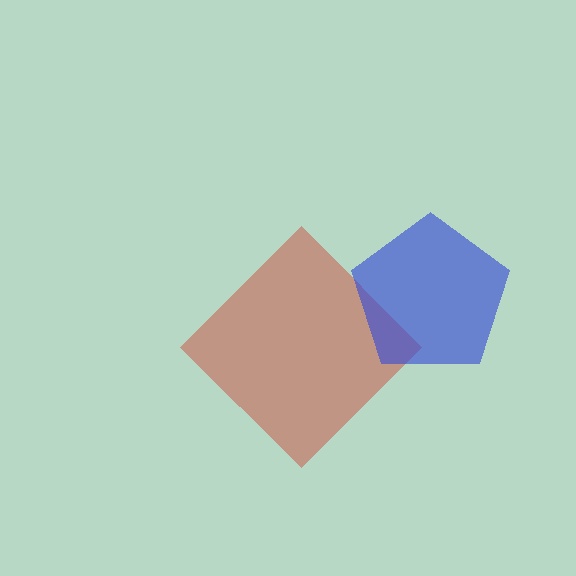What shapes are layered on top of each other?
The layered shapes are: a red diamond, a blue pentagon.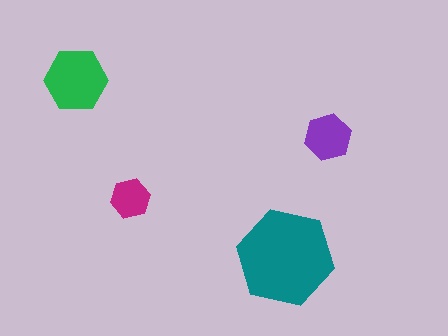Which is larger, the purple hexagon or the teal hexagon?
The teal one.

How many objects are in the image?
There are 4 objects in the image.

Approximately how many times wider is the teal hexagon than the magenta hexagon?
About 2.5 times wider.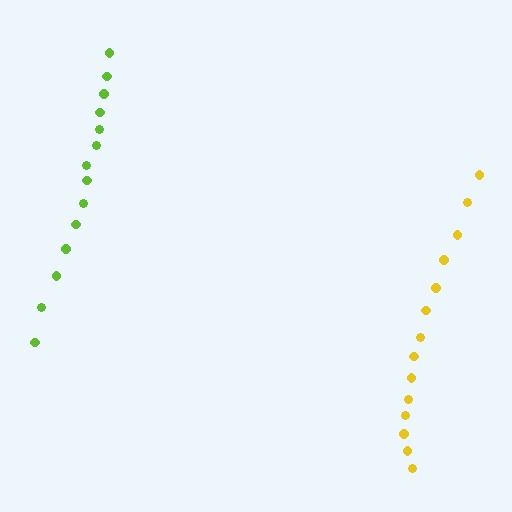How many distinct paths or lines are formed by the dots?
There are 2 distinct paths.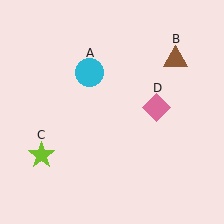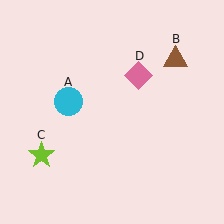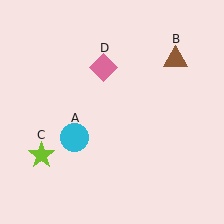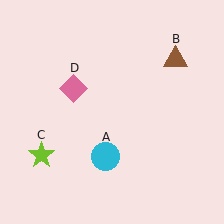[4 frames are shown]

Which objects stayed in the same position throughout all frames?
Brown triangle (object B) and lime star (object C) remained stationary.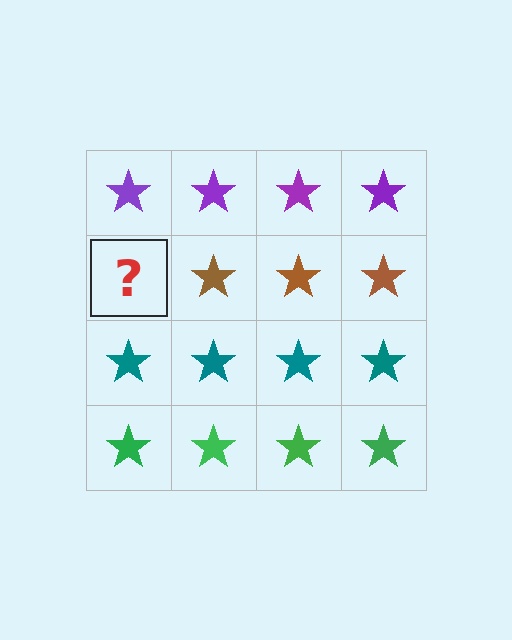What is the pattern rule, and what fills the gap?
The rule is that each row has a consistent color. The gap should be filled with a brown star.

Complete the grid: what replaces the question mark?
The question mark should be replaced with a brown star.